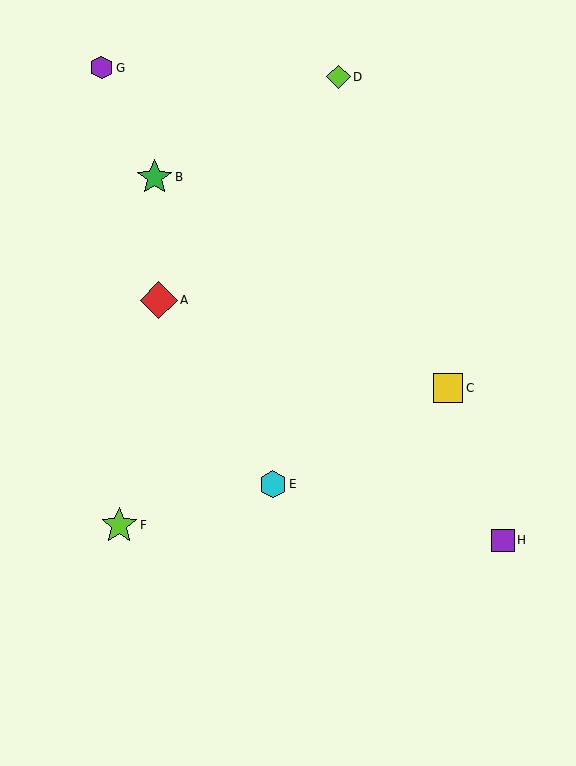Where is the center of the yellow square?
The center of the yellow square is at (448, 388).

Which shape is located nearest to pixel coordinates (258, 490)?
The cyan hexagon (labeled E) at (273, 484) is nearest to that location.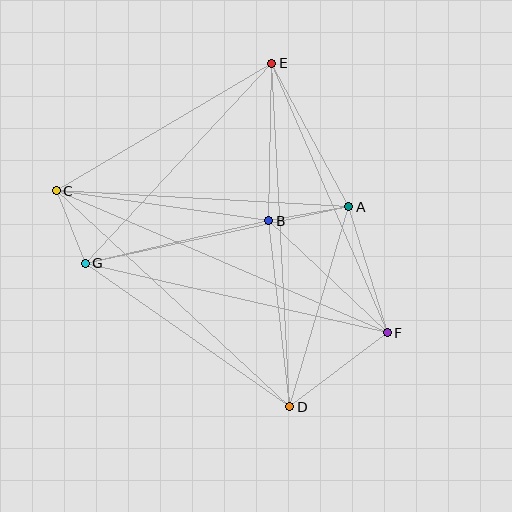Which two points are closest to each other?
Points C and G are closest to each other.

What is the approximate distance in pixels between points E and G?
The distance between E and G is approximately 273 pixels.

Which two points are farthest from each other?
Points C and F are farthest from each other.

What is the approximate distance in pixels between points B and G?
The distance between B and G is approximately 188 pixels.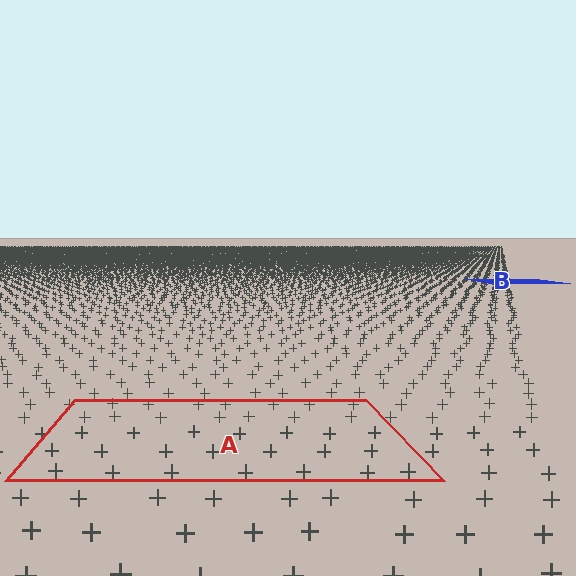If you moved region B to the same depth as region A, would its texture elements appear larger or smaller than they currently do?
They would appear larger. At a closer depth, the same texture elements are projected at a bigger on-screen size.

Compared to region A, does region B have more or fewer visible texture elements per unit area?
Region B has more texture elements per unit area — they are packed more densely because it is farther away.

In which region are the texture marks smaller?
The texture marks are smaller in region B, because it is farther away.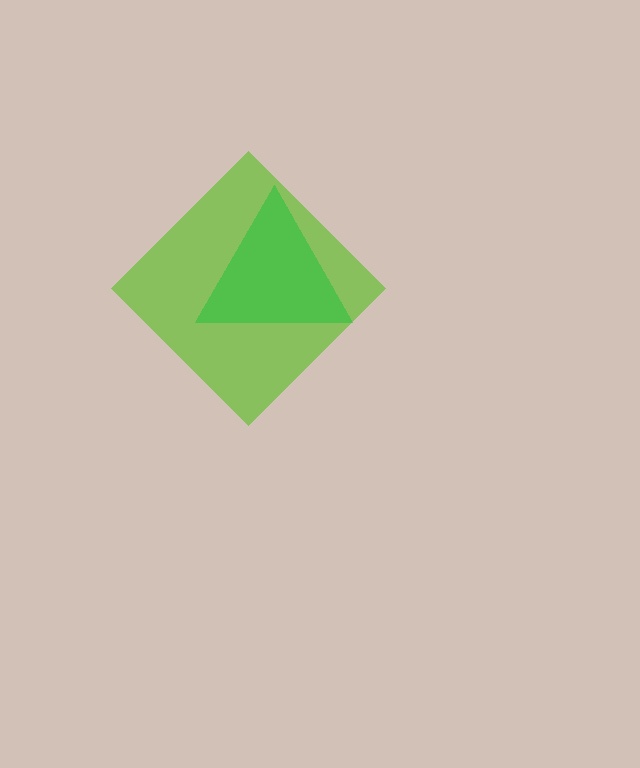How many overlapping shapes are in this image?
There are 2 overlapping shapes in the image.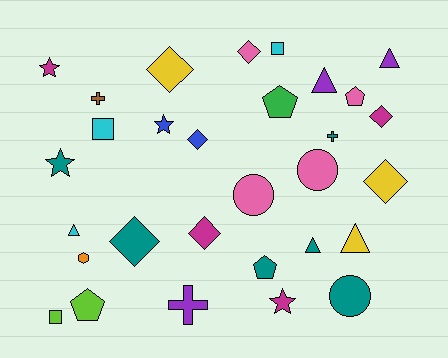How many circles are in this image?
There are 3 circles.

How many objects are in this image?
There are 30 objects.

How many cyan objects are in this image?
There are 3 cyan objects.